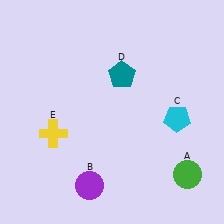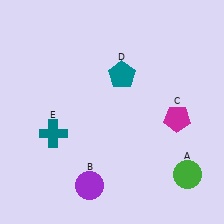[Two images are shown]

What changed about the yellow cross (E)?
In Image 1, E is yellow. In Image 2, it changed to teal.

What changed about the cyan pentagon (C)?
In Image 1, C is cyan. In Image 2, it changed to magenta.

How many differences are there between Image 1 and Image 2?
There are 2 differences between the two images.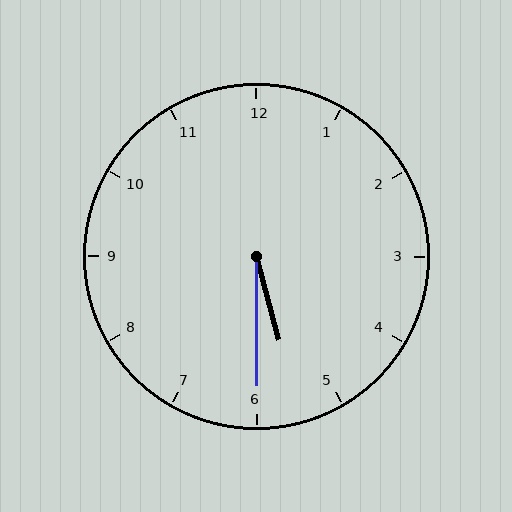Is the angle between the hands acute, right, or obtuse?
It is acute.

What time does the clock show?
5:30.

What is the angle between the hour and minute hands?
Approximately 15 degrees.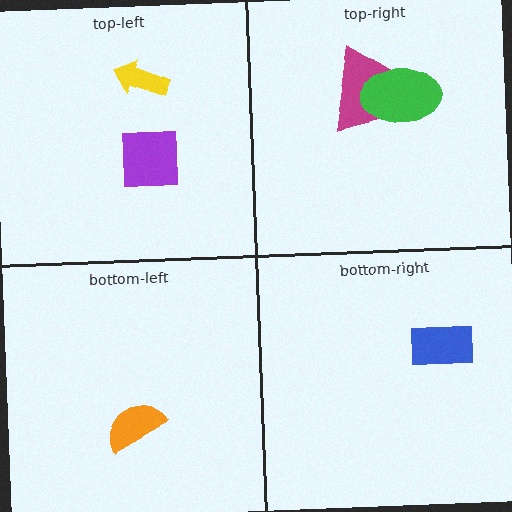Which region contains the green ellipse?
The top-right region.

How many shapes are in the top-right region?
2.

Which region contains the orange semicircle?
The bottom-left region.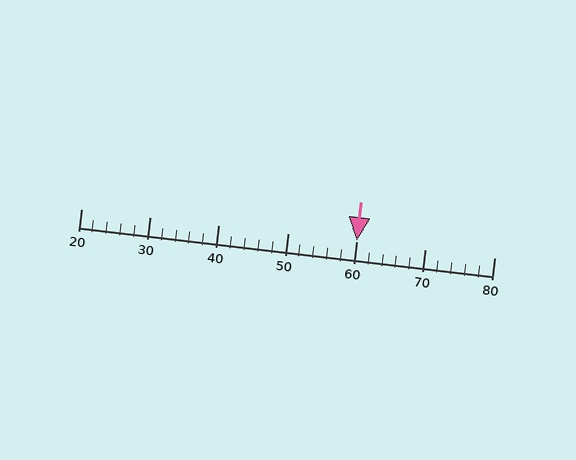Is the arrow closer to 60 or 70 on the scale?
The arrow is closer to 60.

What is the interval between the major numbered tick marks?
The major tick marks are spaced 10 units apart.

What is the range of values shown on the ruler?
The ruler shows values from 20 to 80.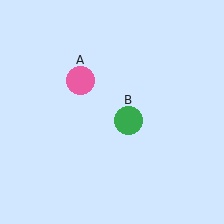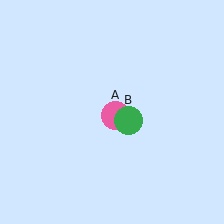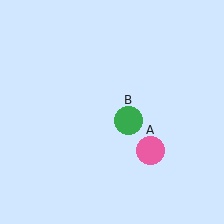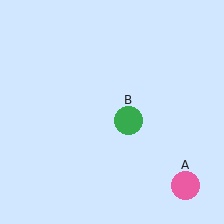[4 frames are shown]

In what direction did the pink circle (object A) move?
The pink circle (object A) moved down and to the right.